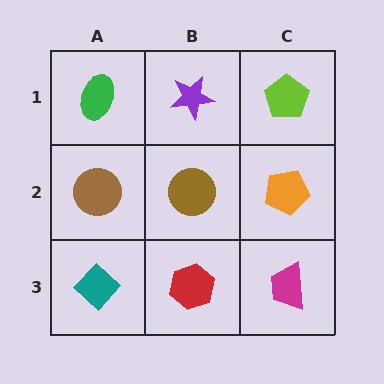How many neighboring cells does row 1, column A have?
2.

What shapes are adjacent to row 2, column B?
A purple star (row 1, column B), a red hexagon (row 3, column B), a brown circle (row 2, column A), an orange pentagon (row 2, column C).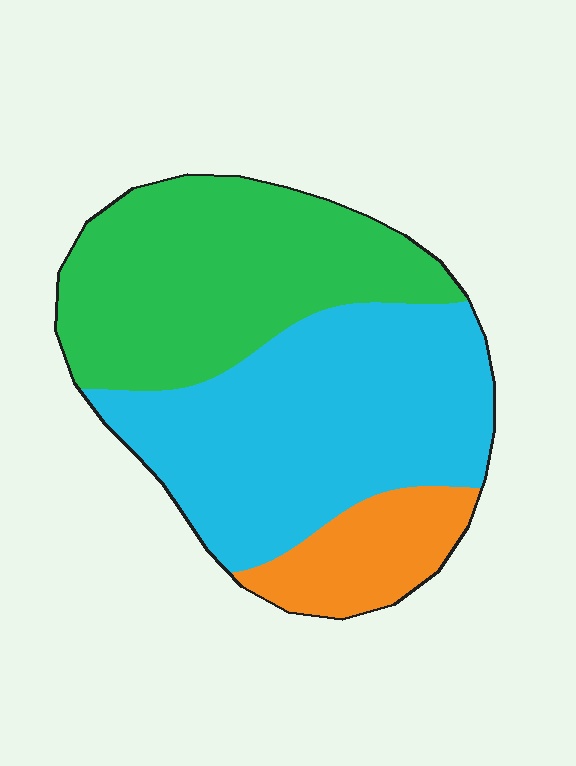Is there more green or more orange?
Green.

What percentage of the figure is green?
Green takes up about two fifths (2/5) of the figure.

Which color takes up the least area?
Orange, at roughly 15%.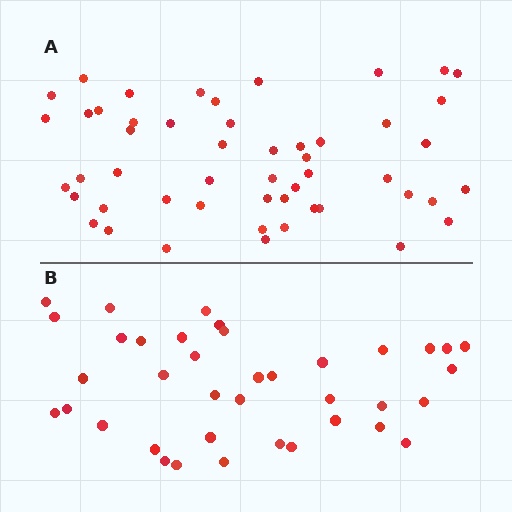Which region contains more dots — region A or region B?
Region A (the top region) has more dots.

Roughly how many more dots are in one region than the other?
Region A has approximately 15 more dots than region B.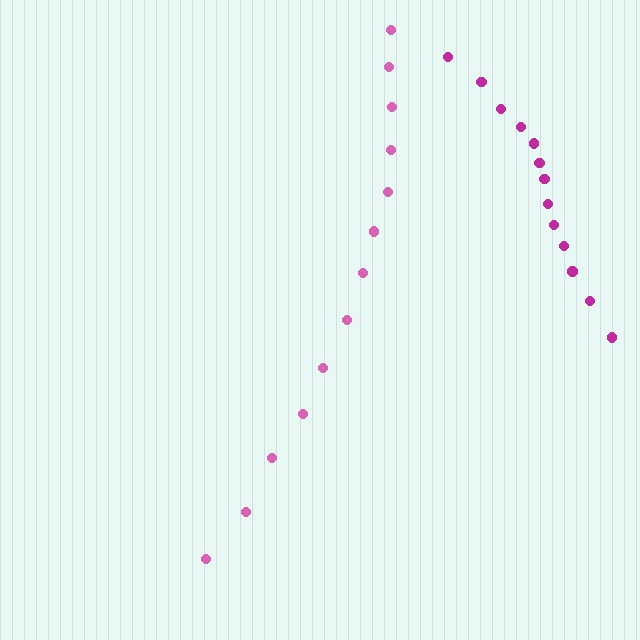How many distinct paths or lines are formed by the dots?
There are 2 distinct paths.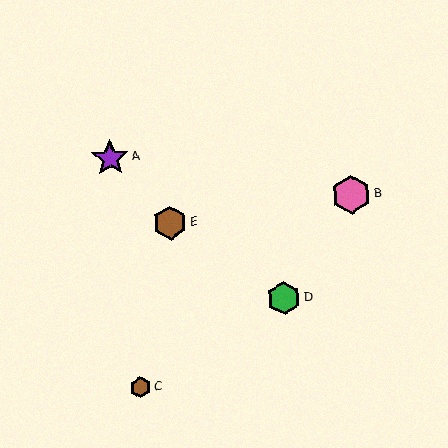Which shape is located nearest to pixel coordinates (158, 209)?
The brown hexagon (labeled E) at (170, 223) is nearest to that location.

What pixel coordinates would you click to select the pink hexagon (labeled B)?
Click at (351, 194) to select the pink hexagon B.